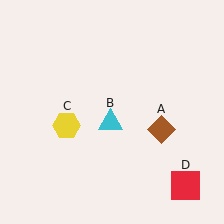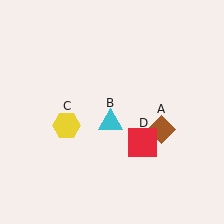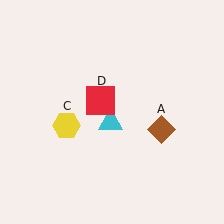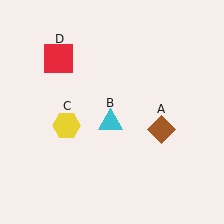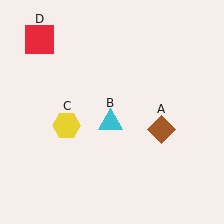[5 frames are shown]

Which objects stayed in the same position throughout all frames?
Brown diamond (object A) and cyan triangle (object B) and yellow hexagon (object C) remained stationary.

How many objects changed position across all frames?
1 object changed position: red square (object D).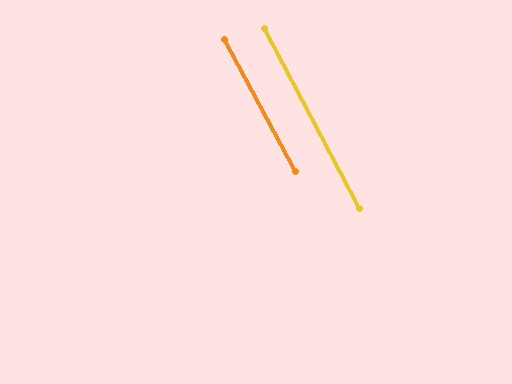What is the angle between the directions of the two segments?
Approximately 0 degrees.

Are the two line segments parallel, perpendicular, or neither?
Parallel — their directions differ by only 0.5°.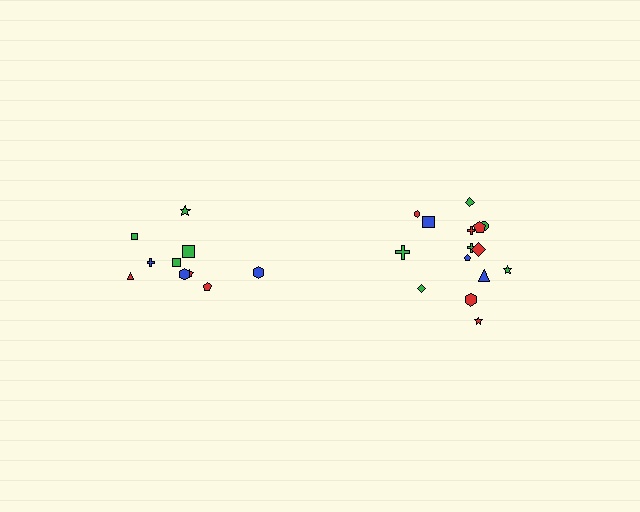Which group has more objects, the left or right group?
The right group.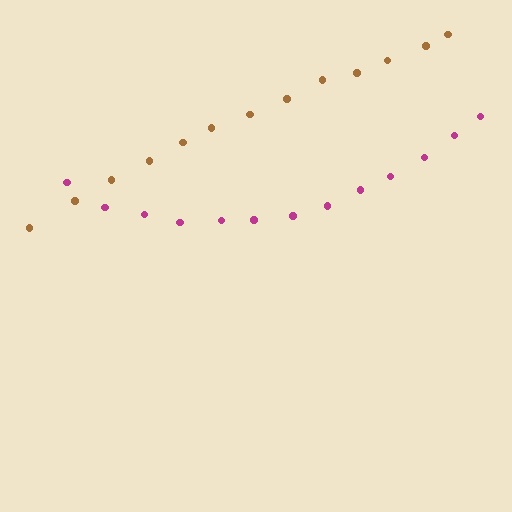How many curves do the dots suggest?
There are 2 distinct paths.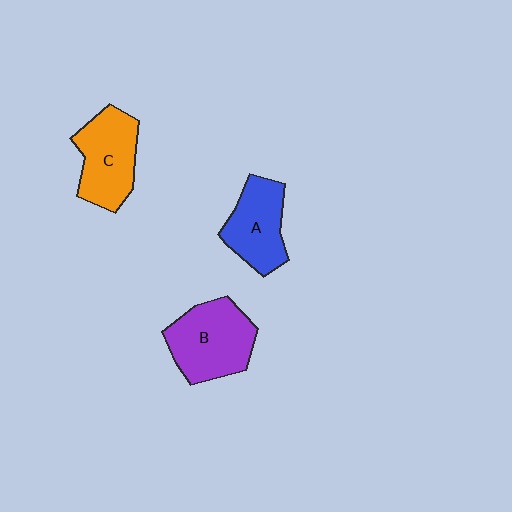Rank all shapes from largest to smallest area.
From largest to smallest: B (purple), C (orange), A (blue).